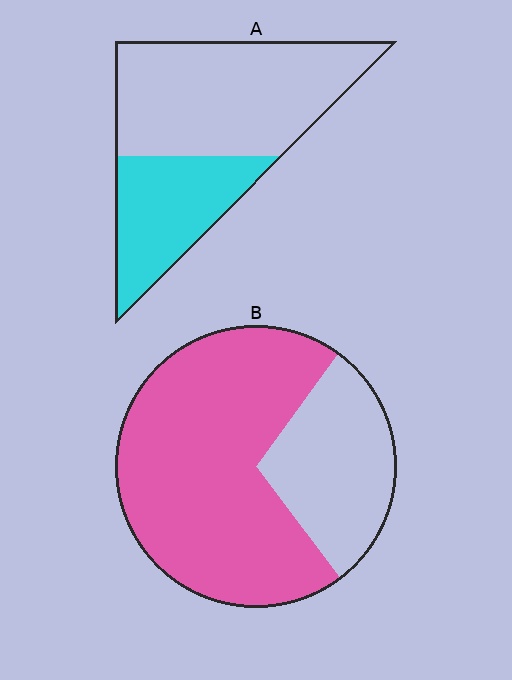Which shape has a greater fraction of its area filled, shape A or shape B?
Shape B.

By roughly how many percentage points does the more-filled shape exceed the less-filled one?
By roughly 35 percentage points (B over A).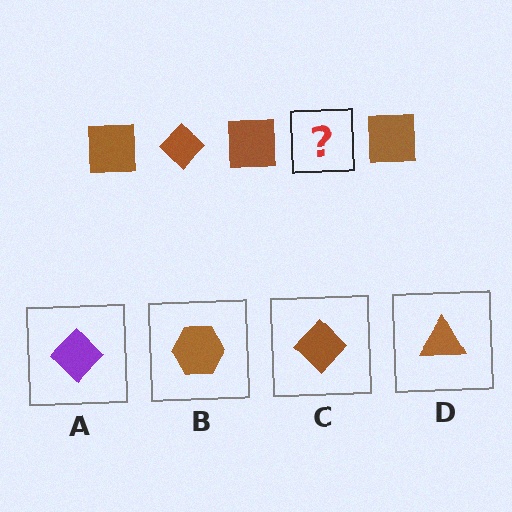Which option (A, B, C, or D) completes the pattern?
C.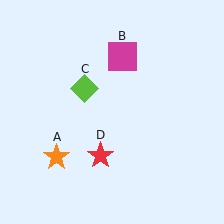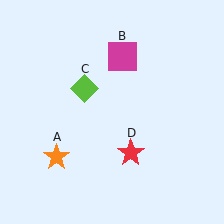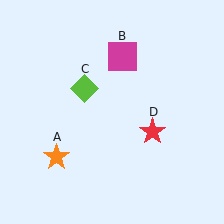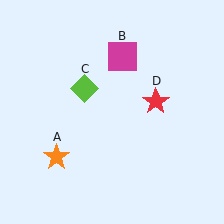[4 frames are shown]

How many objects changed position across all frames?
1 object changed position: red star (object D).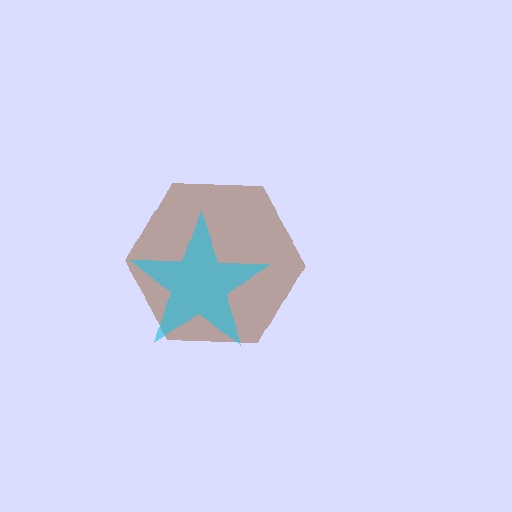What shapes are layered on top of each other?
The layered shapes are: a brown hexagon, a cyan star.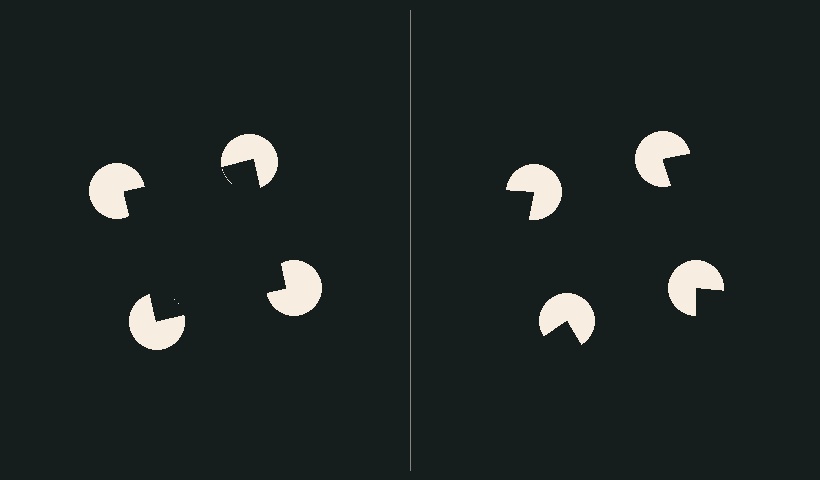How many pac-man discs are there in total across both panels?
8 — 4 on each side.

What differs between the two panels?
The pac-man discs are positioned identically on both sides; only the wedge orientations differ. On the left they align to a square; on the right they are misaligned.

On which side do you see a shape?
An illusory square appears on the left side. On the right side the wedge cuts are rotated, so no coherent shape forms.